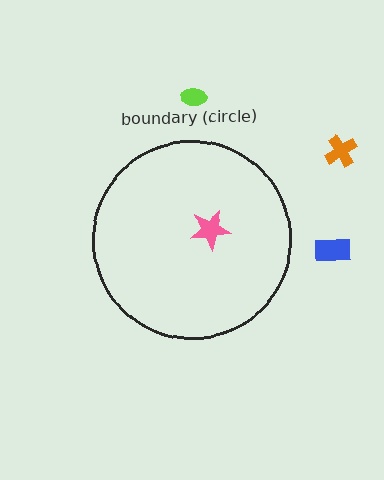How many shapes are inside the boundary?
1 inside, 3 outside.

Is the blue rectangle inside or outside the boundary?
Outside.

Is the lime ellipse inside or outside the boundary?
Outside.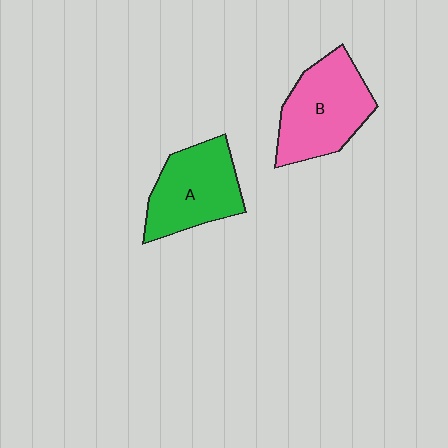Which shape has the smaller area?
Shape A (green).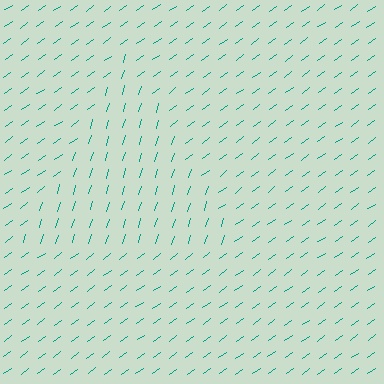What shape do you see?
I see a triangle.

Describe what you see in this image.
The image is filled with small teal line segments. A triangle region in the image has lines oriented differently from the surrounding lines, creating a visible texture boundary.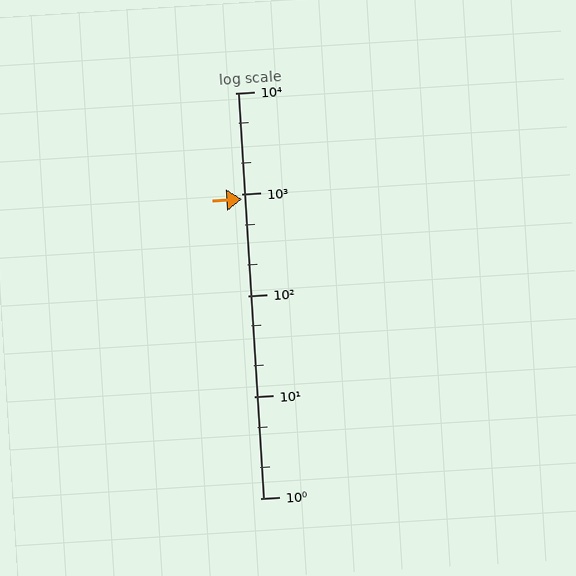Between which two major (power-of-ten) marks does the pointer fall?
The pointer is between 100 and 1000.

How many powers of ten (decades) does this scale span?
The scale spans 4 decades, from 1 to 10000.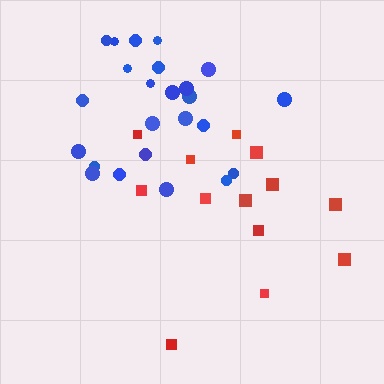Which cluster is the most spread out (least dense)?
Red.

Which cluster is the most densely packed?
Blue.